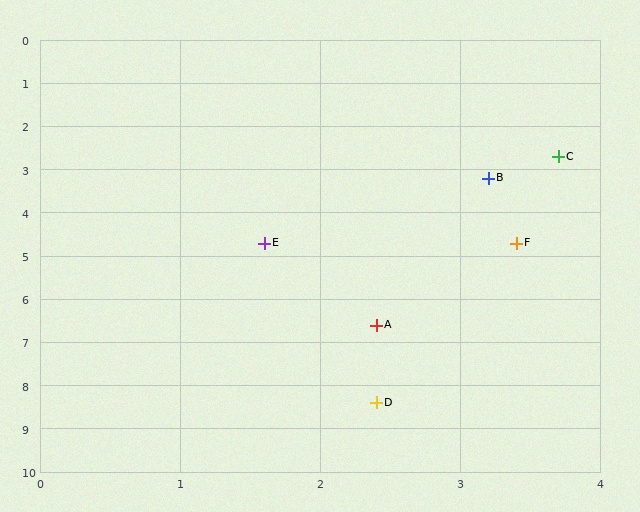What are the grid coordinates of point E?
Point E is at approximately (1.6, 4.7).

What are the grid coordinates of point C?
Point C is at approximately (3.7, 2.7).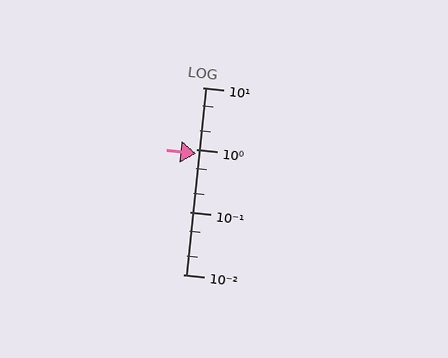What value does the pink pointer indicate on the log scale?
The pointer indicates approximately 0.86.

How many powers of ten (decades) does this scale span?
The scale spans 3 decades, from 0.01 to 10.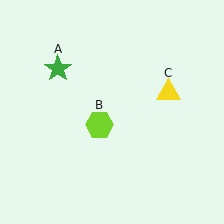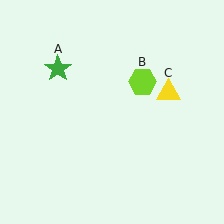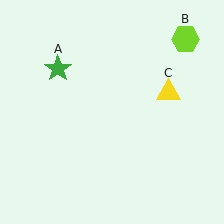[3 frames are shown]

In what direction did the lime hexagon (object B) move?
The lime hexagon (object B) moved up and to the right.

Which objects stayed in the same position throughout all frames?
Green star (object A) and yellow triangle (object C) remained stationary.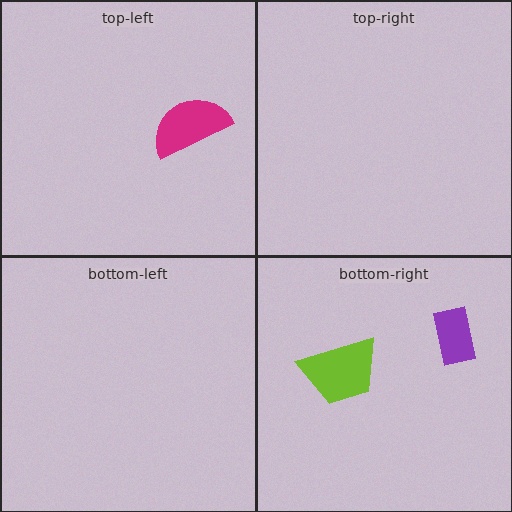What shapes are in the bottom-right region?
The lime trapezoid, the purple rectangle.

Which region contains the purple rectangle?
The bottom-right region.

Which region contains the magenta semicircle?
The top-left region.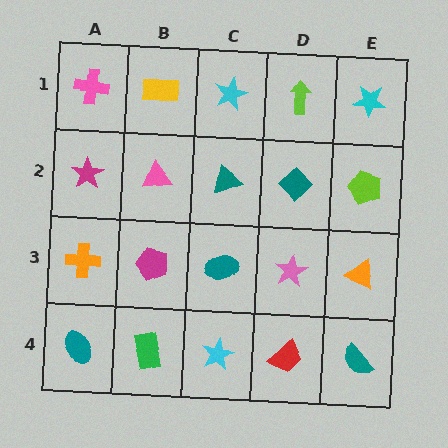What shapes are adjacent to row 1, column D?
A teal diamond (row 2, column D), a cyan star (row 1, column C), a cyan star (row 1, column E).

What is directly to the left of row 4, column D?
A cyan star.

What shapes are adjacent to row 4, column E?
An orange triangle (row 3, column E), a red trapezoid (row 4, column D).